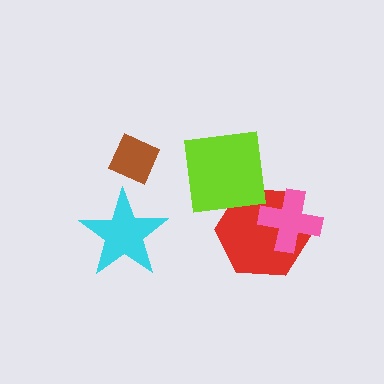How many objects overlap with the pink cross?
1 object overlaps with the pink cross.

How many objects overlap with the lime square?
1 object overlaps with the lime square.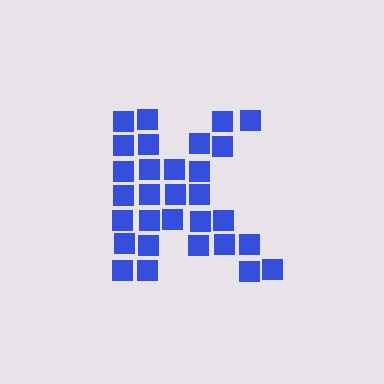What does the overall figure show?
The overall figure shows the letter K.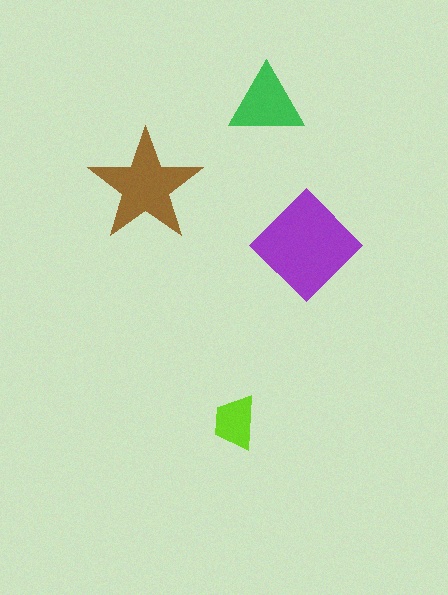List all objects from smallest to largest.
The lime trapezoid, the green triangle, the brown star, the purple diamond.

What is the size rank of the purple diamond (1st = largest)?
1st.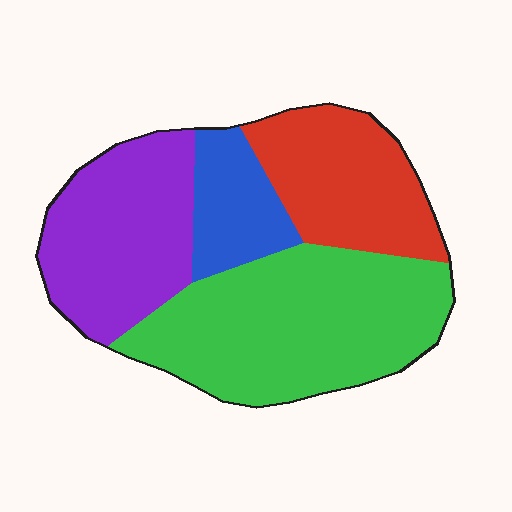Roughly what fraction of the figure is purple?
Purple covers 26% of the figure.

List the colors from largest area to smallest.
From largest to smallest: green, purple, red, blue.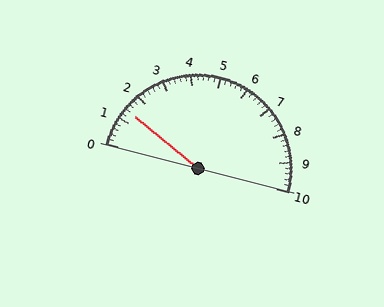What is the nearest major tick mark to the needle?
The nearest major tick mark is 1.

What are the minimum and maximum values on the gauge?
The gauge ranges from 0 to 10.